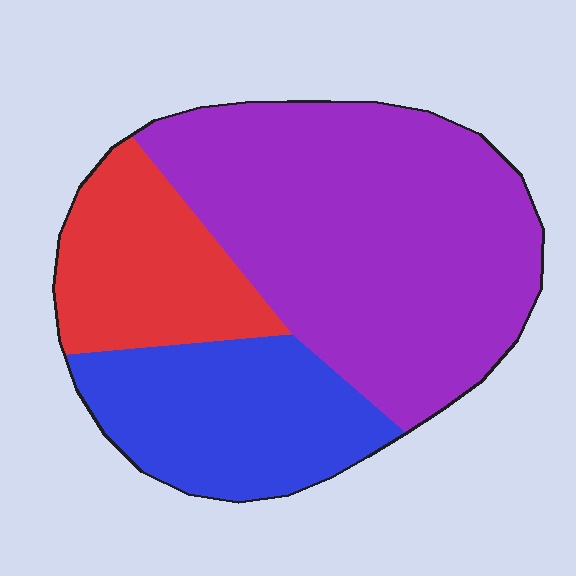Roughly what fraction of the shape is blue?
Blue covers roughly 25% of the shape.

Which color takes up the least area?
Red, at roughly 20%.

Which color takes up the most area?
Purple, at roughly 55%.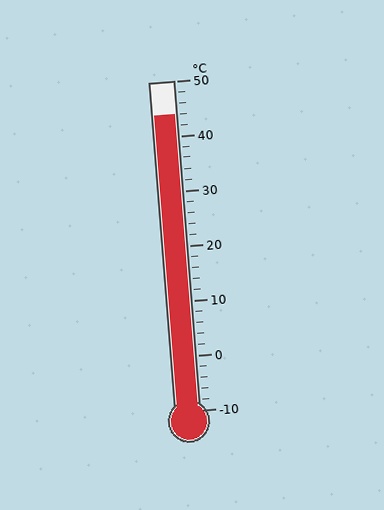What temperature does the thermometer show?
The thermometer shows approximately 44°C.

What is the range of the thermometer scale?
The thermometer scale ranges from -10°C to 50°C.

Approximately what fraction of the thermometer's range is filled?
The thermometer is filled to approximately 90% of its range.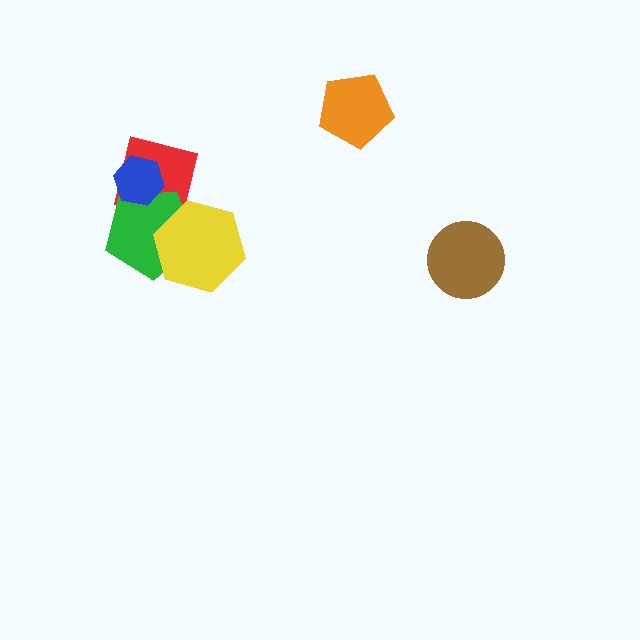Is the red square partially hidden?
Yes, it is partially covered by another shape.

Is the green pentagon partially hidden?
Yes, it is partially covered by another shape.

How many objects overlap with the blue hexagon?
2 objects overlap with the blue hexagon.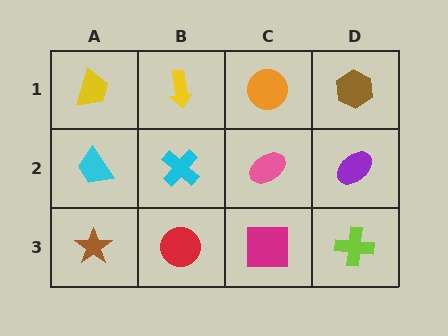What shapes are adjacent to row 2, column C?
An orange circle (row 1, column C), a magenta square (row 3, column C), a cyan cross (row 2, column B), a purple ellipse (row 2, column D).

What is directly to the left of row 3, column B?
A brown star.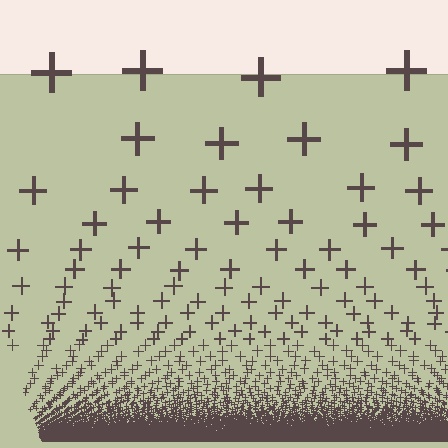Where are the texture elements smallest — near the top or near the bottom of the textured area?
Near the bottom.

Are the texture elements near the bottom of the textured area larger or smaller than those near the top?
Smaller. The gradient is inverted — elements near the bottom are smaller and denser.